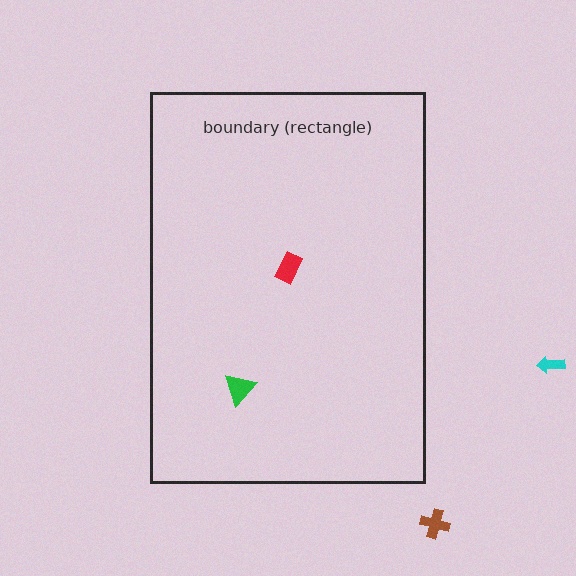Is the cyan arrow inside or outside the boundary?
Outside.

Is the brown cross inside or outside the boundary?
Outside.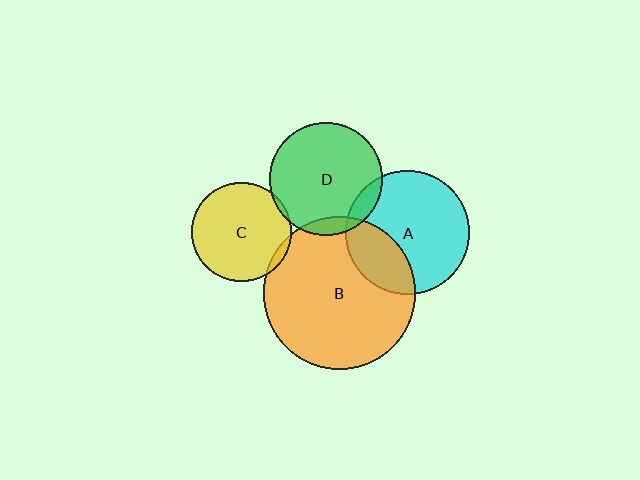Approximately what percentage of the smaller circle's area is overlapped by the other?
Approximately 30%.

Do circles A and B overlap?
Yes.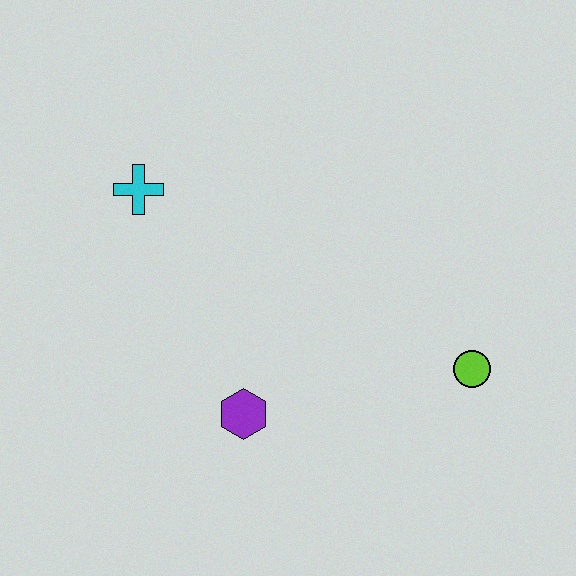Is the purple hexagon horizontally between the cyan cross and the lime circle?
Yes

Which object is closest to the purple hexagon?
The lime circle is closest to the purple hexagon.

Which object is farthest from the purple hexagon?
The cyan cross is farthest from the purple hexagon.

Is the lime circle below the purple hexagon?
No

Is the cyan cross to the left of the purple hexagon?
Yes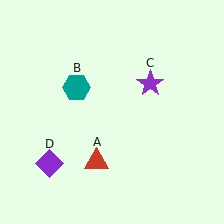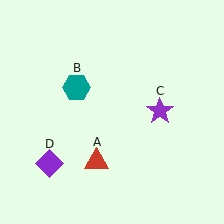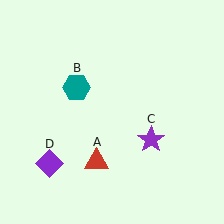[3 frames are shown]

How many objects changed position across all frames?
1 object changed position: purple star (object C).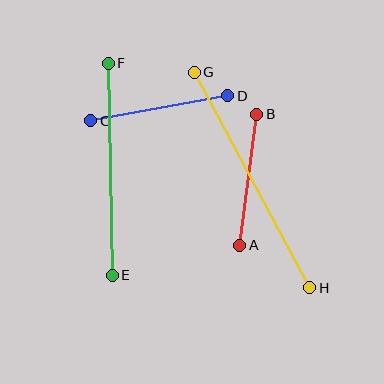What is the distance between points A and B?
The distance is approximately 132 pixels.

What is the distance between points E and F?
The distance is approximately 212 pixels.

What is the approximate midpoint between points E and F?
The midpoint is at approximately (110, 169) pixels.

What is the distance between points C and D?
The distance is approximately 139 pixels.